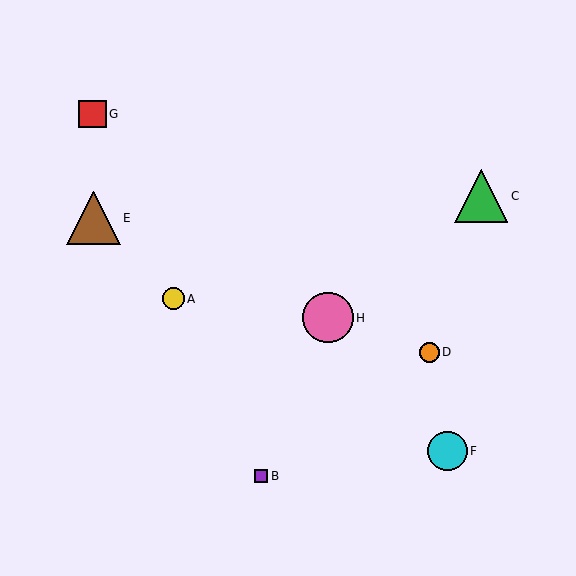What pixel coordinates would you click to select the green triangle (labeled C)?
Click at (481, 196) to select the green triangle C.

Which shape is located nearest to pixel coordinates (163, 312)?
The yellow circle (labeled A) at (174, 299) is nearest to that location.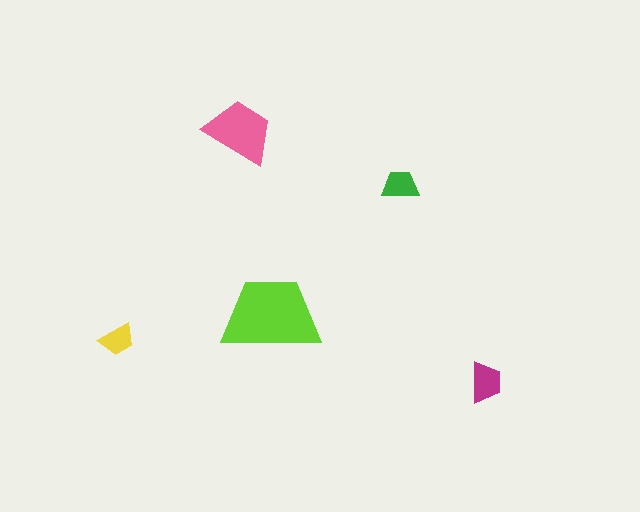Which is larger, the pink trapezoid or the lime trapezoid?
The lime one.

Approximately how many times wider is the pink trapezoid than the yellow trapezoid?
About 2 times wider.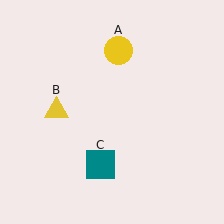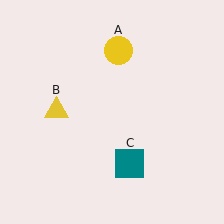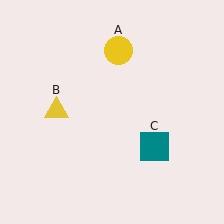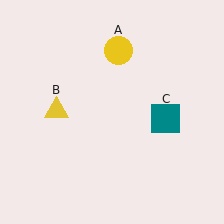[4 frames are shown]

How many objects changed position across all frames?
1 object changed position: teal square (object C).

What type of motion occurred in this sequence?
The teal square (object C) rotated counterclockwise around the center of the scene.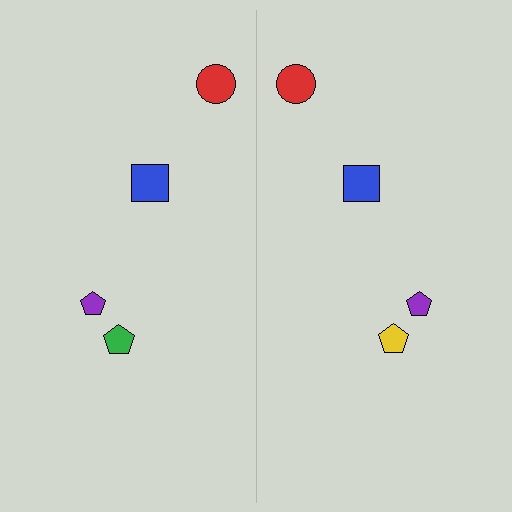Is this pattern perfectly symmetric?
No, the pattern is not perfectly symmetric. The yellow pentagon on the right side breaks the symmetry — its mirror counterpart is green.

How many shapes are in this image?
There are 8 shapes in this image.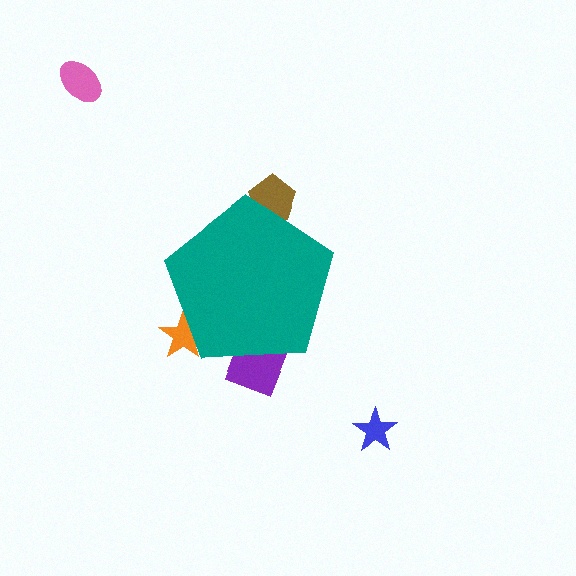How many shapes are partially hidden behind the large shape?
3 shapes are partially hidden.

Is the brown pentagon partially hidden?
Yes, the brown pentagon is partially hidden behind the teal pentagon.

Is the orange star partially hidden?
Yes, the orange star is partially hidden behind the teal pentagon.